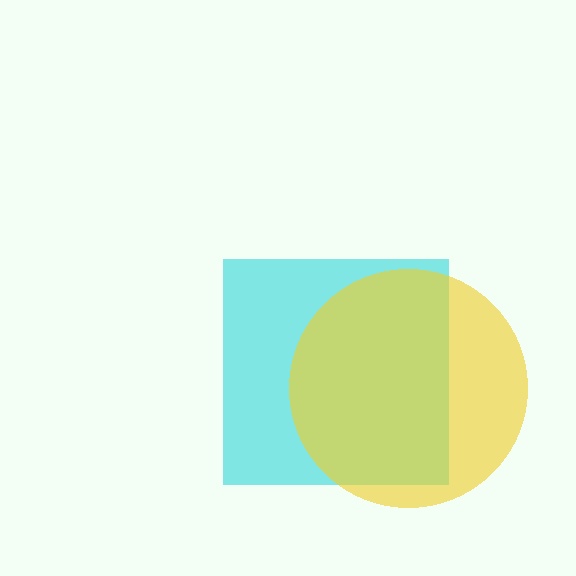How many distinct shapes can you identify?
There are 2 distinct shapes: a cyan square, a yellow circle.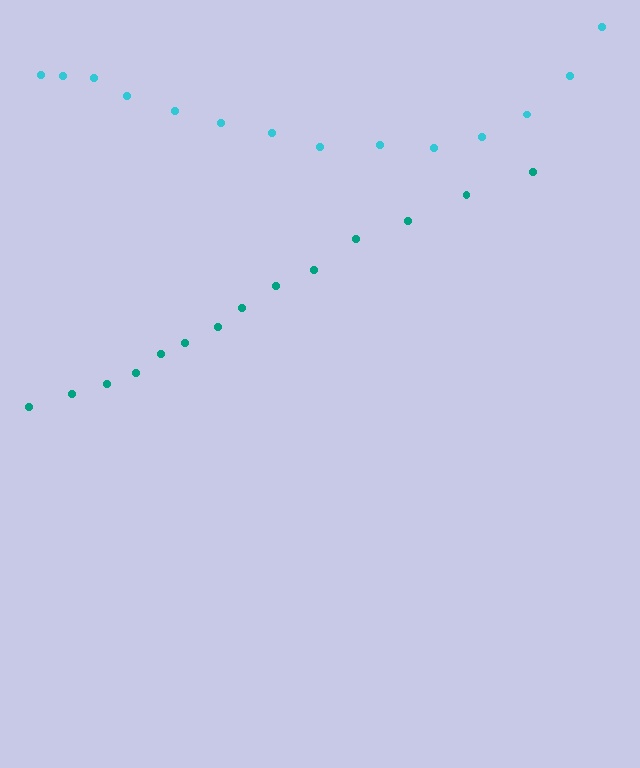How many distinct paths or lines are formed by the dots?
There are 2 distinct paths.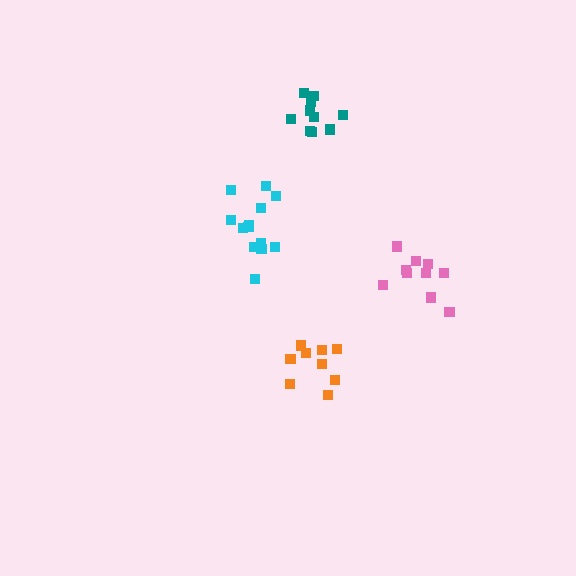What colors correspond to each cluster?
The clusters are colored: orange, cyan, pink, teal.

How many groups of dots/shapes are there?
There are 4 groups.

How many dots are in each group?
Group 1: 9 dots, Group 2: 13 dots, Group 3: 10 dots, Group 4: 10 dots (42 total).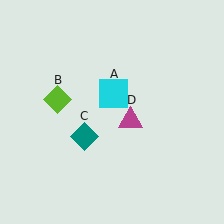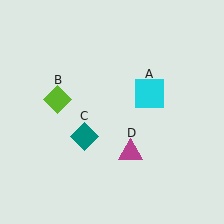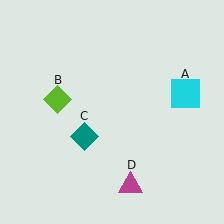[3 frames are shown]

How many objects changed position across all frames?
2 objects changed position: cyan square (object A), magenta triangle (object D).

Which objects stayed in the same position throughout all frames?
Lime diamond (object B) and teal diamond (object C) remained stationary.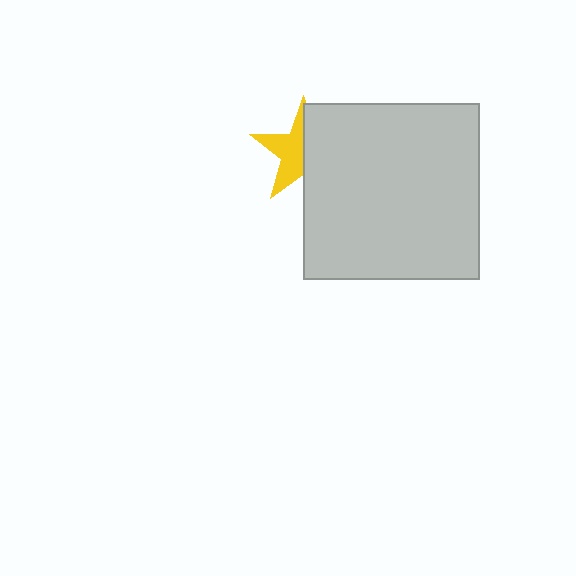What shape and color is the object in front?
The object in front is a light gray square.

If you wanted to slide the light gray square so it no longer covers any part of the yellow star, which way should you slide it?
Slide it right — that is the most direct way to separate the two shapes.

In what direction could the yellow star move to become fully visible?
The yellow star could move left. That would shift it out from behind the light gray square entirely.